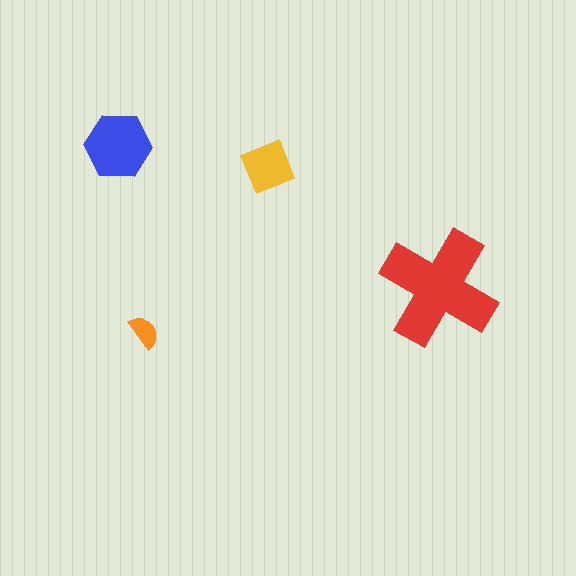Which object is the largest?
The red cross.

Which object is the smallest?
The orange semicircle.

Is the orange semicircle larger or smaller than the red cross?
Smaller.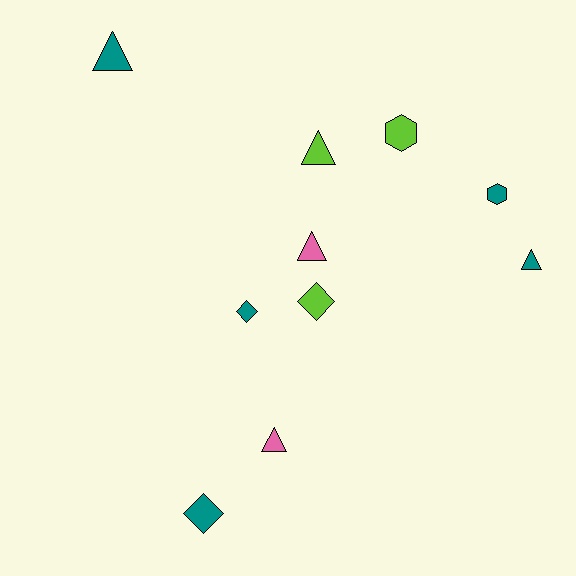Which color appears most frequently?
Teal, with 5 objects.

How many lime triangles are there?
There is 1 lime triangle.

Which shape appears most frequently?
Triangle, with 5 objects.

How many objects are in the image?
There are 10 objects.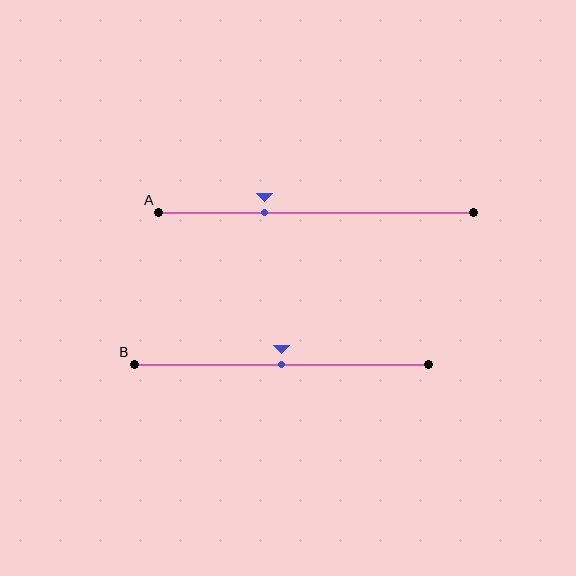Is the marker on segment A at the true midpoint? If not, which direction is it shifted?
No, the marker on segment A is shifted to the left by about 16% of the segment length.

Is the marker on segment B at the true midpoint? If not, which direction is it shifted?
Yes, the marker on segment B is at the true midpoint.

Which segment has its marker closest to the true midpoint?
Segment B has its marker closest to the true midpoint.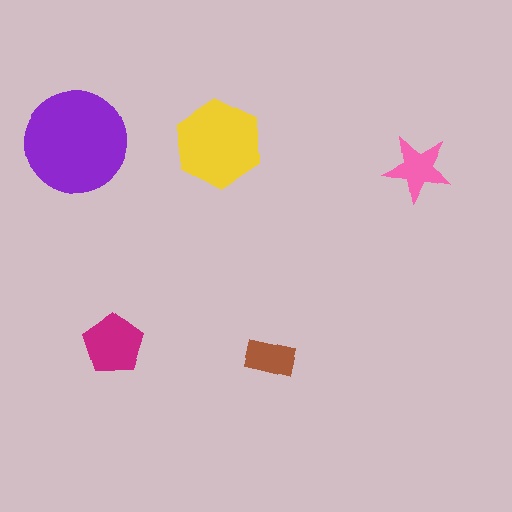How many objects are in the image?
There are 5 objects in the image.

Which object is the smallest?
The brown rectangle.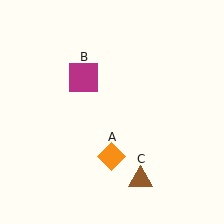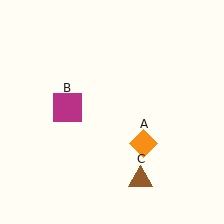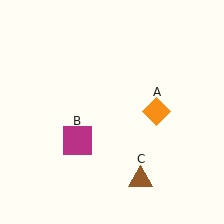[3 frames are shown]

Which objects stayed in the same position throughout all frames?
Brown triangle (object C) remained stationary.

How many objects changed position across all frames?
2 objects changed position: orange diamond (object A), magenta square (object B).